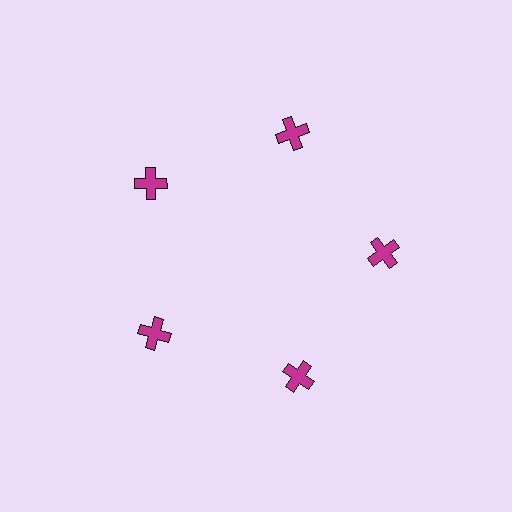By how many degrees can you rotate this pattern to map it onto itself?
The pattern maps onto itself every 72 degrees of rotation.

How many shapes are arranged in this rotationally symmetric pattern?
There are 5 shapes, arranged in 5 groups of 1.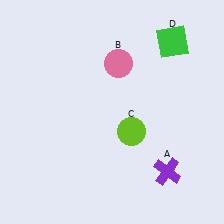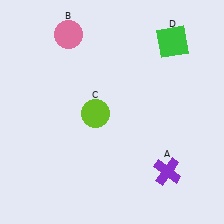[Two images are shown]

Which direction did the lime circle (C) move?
The lime circle (C) moved left.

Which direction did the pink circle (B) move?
The pink circle (B) moved left.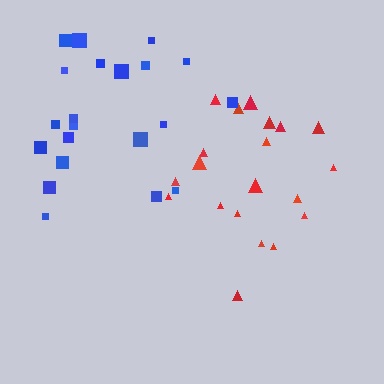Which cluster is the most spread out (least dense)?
Red.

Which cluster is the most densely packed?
Blue.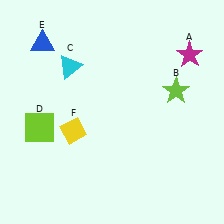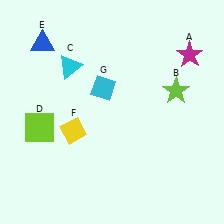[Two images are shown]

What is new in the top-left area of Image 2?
A cyan diamond (G) was added in the top-left area of Image 2.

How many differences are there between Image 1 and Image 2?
There is 1 difference between the two images.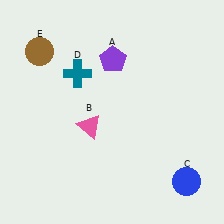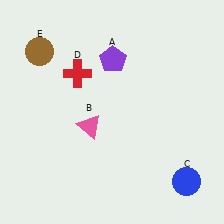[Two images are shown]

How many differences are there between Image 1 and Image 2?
There is 1 difference between the two images.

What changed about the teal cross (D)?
In Image 1, D is teal. In Image 2, it changed to red.